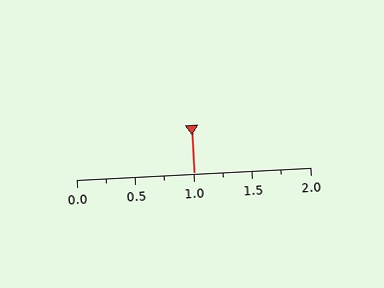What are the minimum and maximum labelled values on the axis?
The axis runs from 0.0 to 2.0.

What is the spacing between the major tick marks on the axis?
The major ticks are spaced 0.5 apart.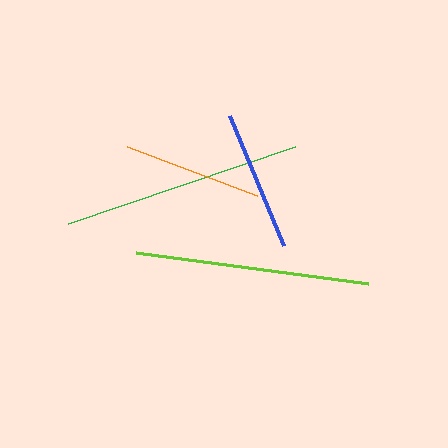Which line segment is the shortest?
The orange line is the shortest at approximately 139 pixels.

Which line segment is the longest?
The green line is the longest at approximately 240 pixels.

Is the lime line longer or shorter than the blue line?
The lime line is longer than the blue line.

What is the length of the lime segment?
The lime segment is approximately 235 pixels long.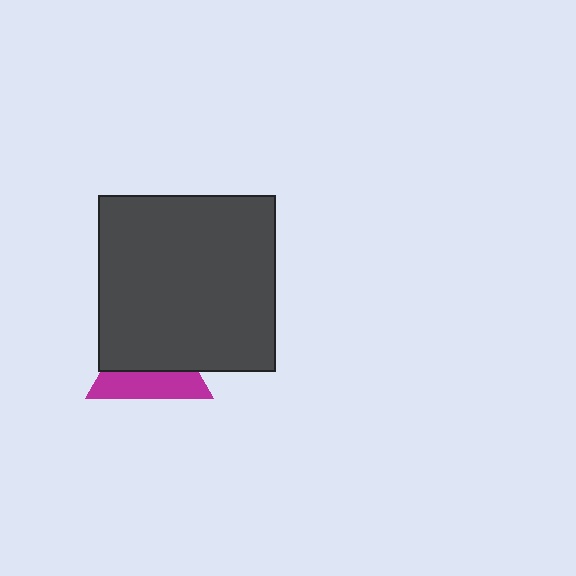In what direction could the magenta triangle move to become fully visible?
The magenta triangle could move down. That would shift it out from behind the dark gray square entirely.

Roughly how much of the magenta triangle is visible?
A small part of it is visible (roughly 43%).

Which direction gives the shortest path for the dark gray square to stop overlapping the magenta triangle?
Moving up gives the shortest separation.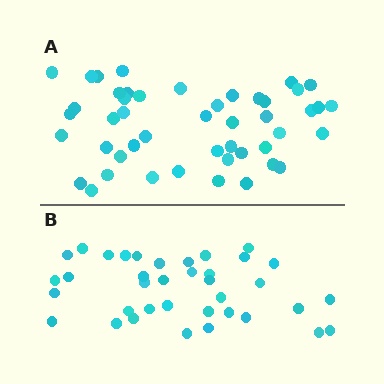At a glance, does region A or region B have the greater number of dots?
Region A (the top region) has more dots.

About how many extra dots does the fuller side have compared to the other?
Region A has roughly 10 or so more dots than region B.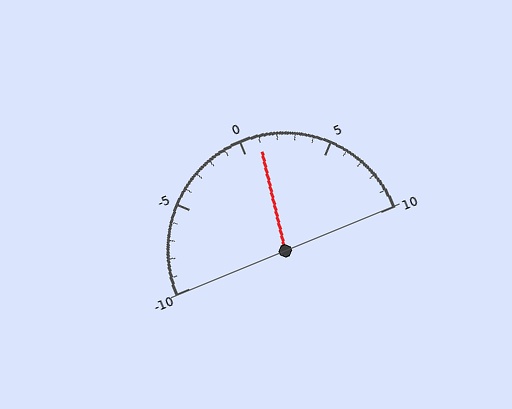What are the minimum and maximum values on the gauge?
The gauge ranges from -10 to 10.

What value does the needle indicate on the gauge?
The needle indicates approximately 1.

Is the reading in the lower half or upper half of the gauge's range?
The reading is in the upper half of the range (-10 to 10).